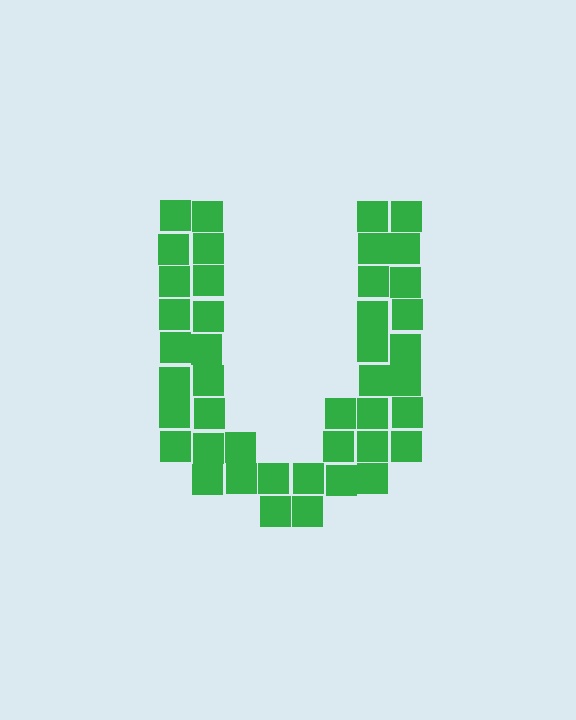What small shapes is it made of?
It is made of small squares.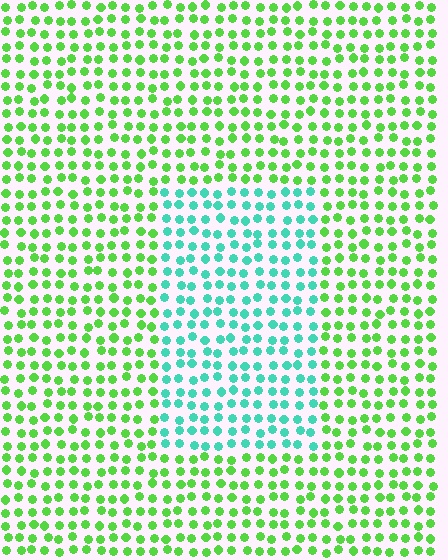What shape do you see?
I see a rectangle.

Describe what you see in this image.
The image is filled with small lime elements in a uniform arrangement. A rectangle-shaped region is visible where the elements are tinted to a slightly different hue, forming a subtle color boundary.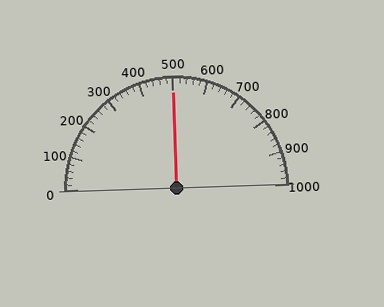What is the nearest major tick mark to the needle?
The nearest major tick mark is 500.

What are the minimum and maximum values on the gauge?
The gauge ranges from 0 to 1000.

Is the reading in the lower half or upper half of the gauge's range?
The reading is in the upper half of the range (0 to 1000).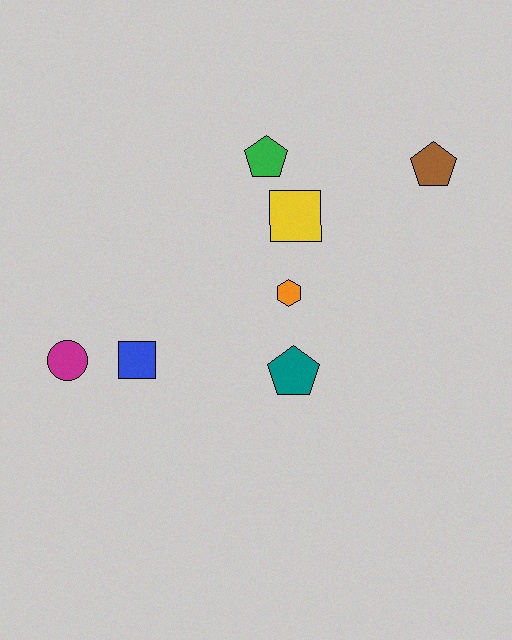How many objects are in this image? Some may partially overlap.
There are 7 objects.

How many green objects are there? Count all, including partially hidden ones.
There is 1 green object.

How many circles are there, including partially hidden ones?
There is 1 circle.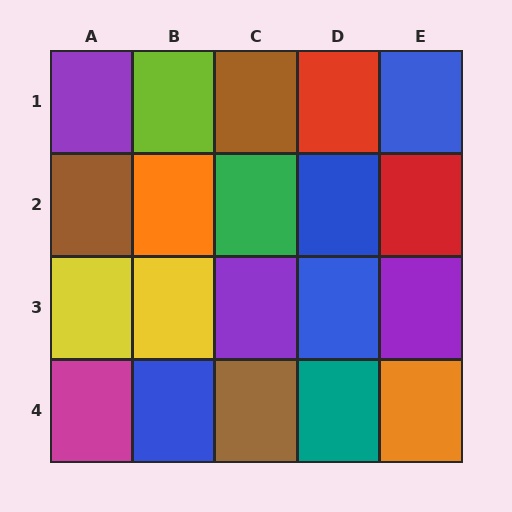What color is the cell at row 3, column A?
Yellow.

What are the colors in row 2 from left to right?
Brown, orange, green, blue, red.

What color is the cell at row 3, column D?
Blue.